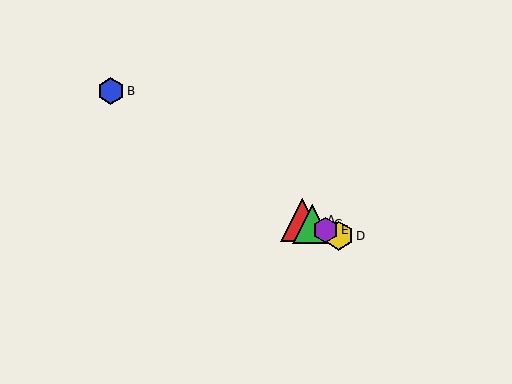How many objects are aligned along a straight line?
4 objects (A, C, D, E) are aligned along a straight line.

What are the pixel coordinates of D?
Object D is at (339, 236).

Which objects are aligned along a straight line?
Objects A, C, D, E are aligned along a straight line.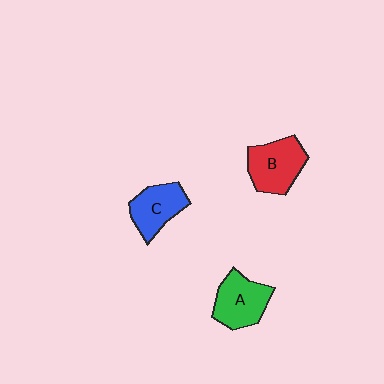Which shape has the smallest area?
Shape C (blue).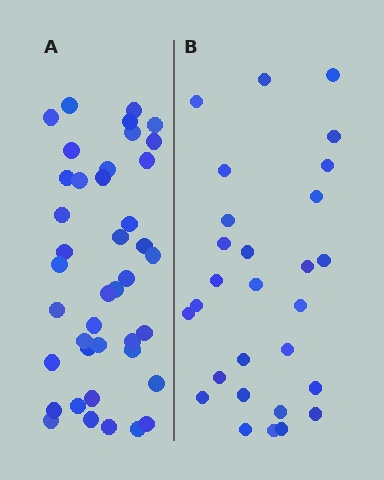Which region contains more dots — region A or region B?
Region A (the left region) has more dots.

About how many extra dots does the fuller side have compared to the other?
Region A has approximately 15 more dots than region B.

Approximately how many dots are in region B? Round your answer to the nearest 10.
About 30 dots. (The exact count is 28, which rounds to 30.)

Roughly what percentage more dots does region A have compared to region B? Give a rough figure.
About 45% more.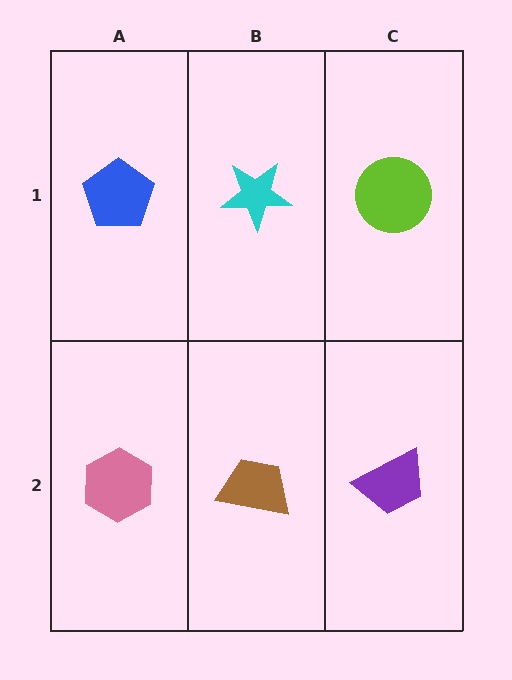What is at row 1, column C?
A lime circle.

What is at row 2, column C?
A purple trapezoid.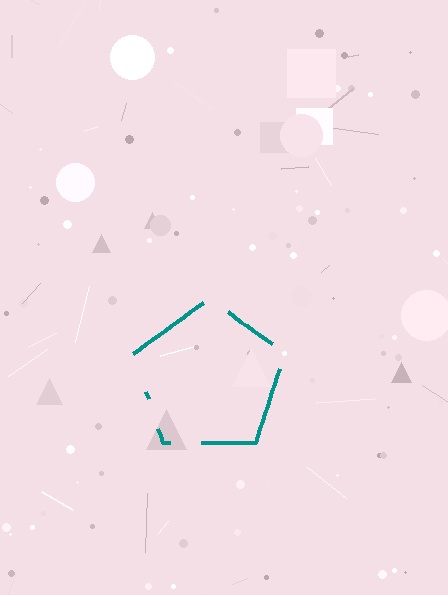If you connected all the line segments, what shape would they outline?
They would outline a pentagon.